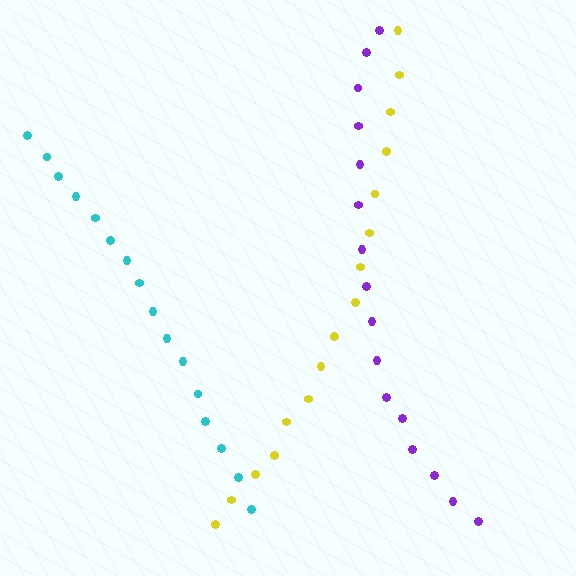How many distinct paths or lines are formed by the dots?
There are 3 distinct paths.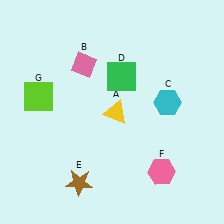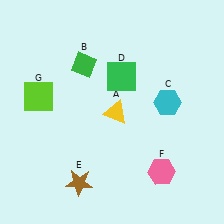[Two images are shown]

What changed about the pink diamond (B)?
In Image 1, B is pink. In Image 2, it changed to green.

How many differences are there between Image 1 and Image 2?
There is 1 difference between the two images.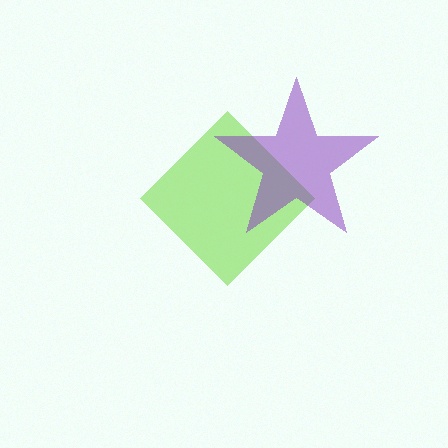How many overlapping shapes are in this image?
There are 2 overlapping shapes in the image.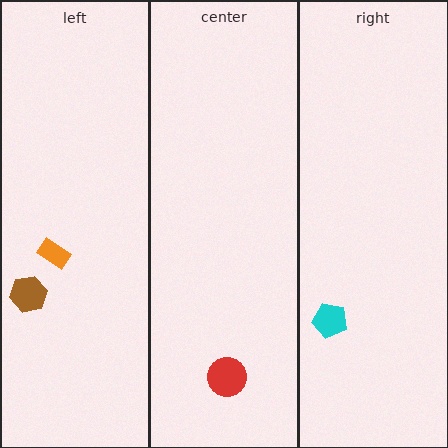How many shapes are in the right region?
1.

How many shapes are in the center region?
1.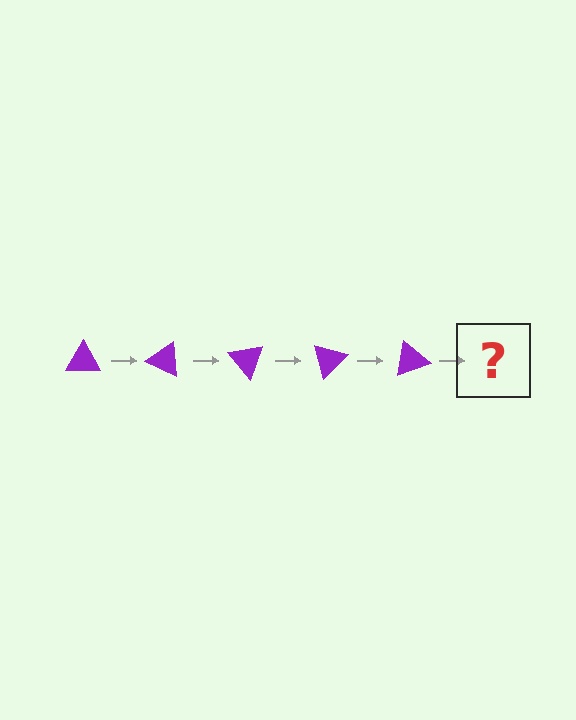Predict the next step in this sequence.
The next step is a purple triangle rotated 125 degrees.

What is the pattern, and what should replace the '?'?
The pattern is that the triangle rotates 25 degrees each step. The '?' should be a purple triangle rotated 125 degrees.